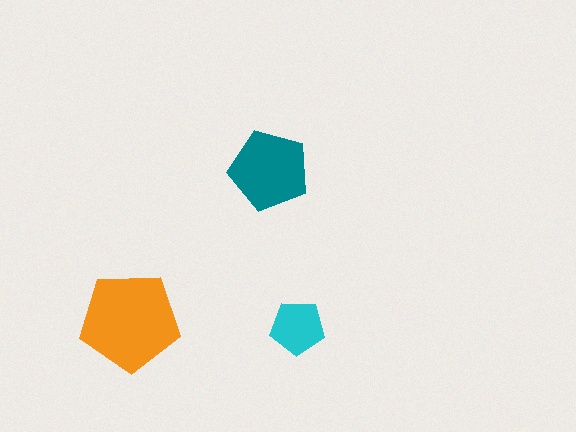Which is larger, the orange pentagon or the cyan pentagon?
The orange one.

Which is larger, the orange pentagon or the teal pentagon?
The orange one.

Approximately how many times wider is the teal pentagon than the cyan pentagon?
About 1.5 times wider.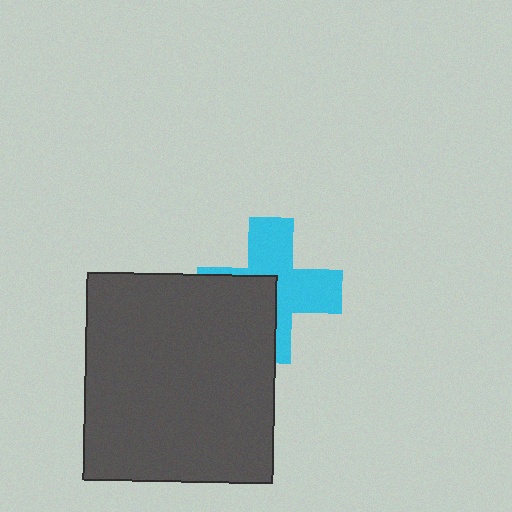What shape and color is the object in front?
The object in front is a dark gray rectangle.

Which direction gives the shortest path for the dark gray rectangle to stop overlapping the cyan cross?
Moving toward the lower-left gives the shortest separation.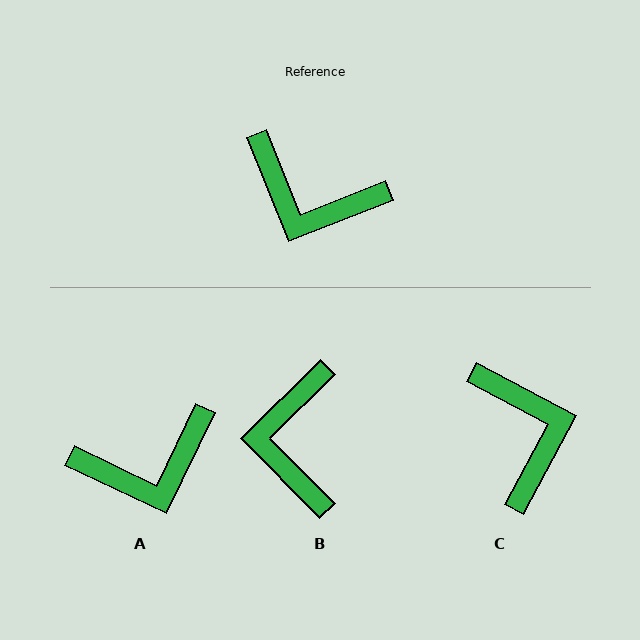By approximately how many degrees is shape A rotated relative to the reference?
Approximately 43 degrees counter-clockwise.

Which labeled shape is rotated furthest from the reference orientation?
C, about 130 degrees away.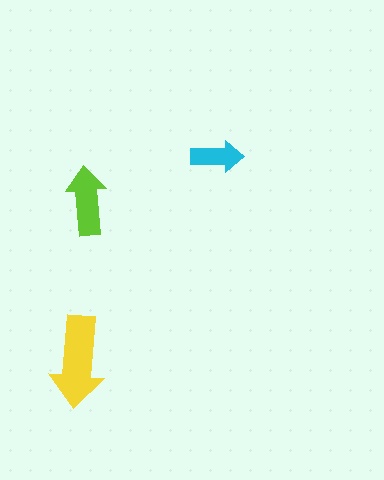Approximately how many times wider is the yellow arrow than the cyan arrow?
About 1.5 times wider.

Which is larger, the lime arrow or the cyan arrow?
The lime one.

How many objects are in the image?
There are 3 objects in the image.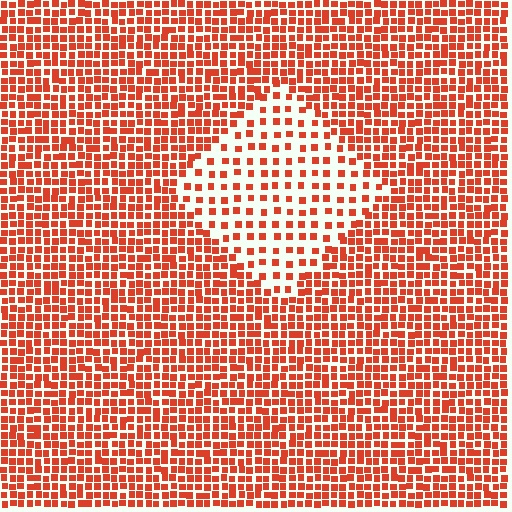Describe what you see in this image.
The image contains small red elements arranged at two different densities. A diamond-shaped region is visible where the elements are less densely packed than the surrounding area.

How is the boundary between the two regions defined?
The boundary is defined by a change in element density (approximately 2.3x ratio). All elements are the same color, size, and shape.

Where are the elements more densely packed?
The elements are more densely packed outside the diamond boundary.